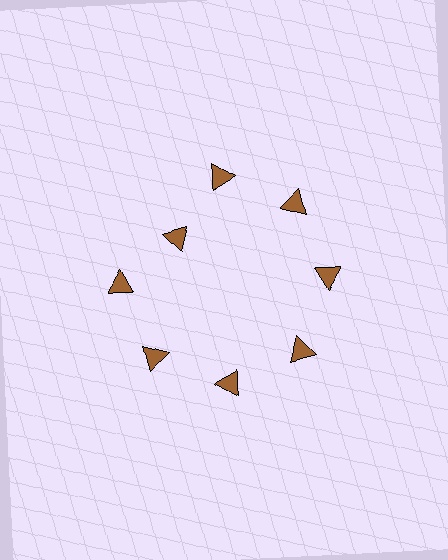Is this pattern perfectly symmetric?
No. The 8 brown triangles are arranged in a ring, but one element near the 10 o'clock position is pulled inward toward the center, breaking the 8-fold rotational symmetry.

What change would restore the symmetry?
The symmetry would be restored by moving it outward, back onto the ring so that all 8 triangles sit at equal angles and equal distance from the center.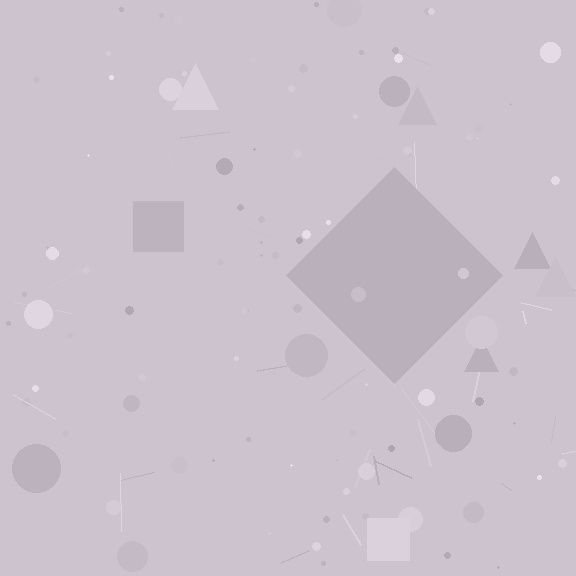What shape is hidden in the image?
A diamond is hidden in the image.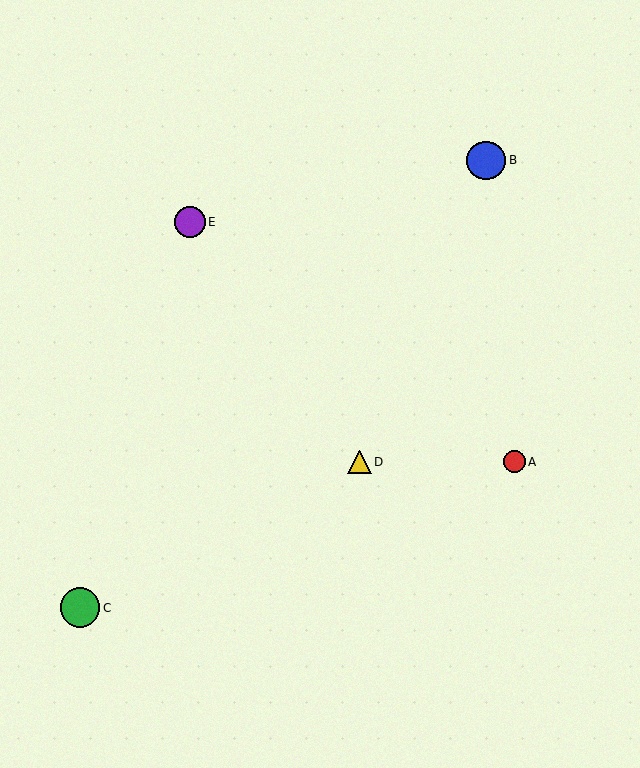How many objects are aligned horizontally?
2 objects (A, D) are aligned horizontally.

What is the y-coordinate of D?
Object D is at y≈462.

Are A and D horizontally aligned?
Yes, both are at y≈462.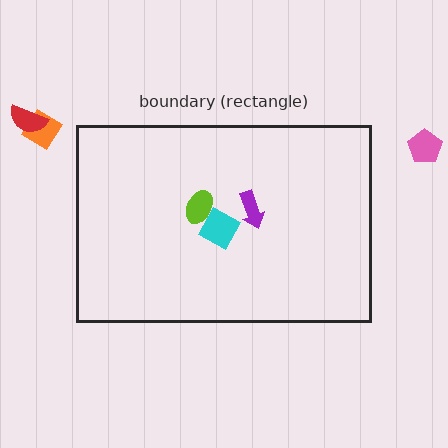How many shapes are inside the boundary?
3 inside, 3 outside.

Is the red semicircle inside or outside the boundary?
Outside.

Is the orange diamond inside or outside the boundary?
Outside.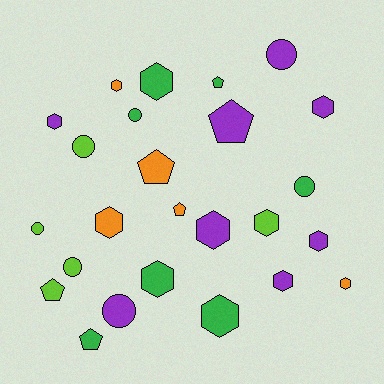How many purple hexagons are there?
There are 5 purple hexagons.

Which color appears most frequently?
Purple, with 8 objects.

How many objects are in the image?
There are 25 objects.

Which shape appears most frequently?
Hexagon, with 12 objects.